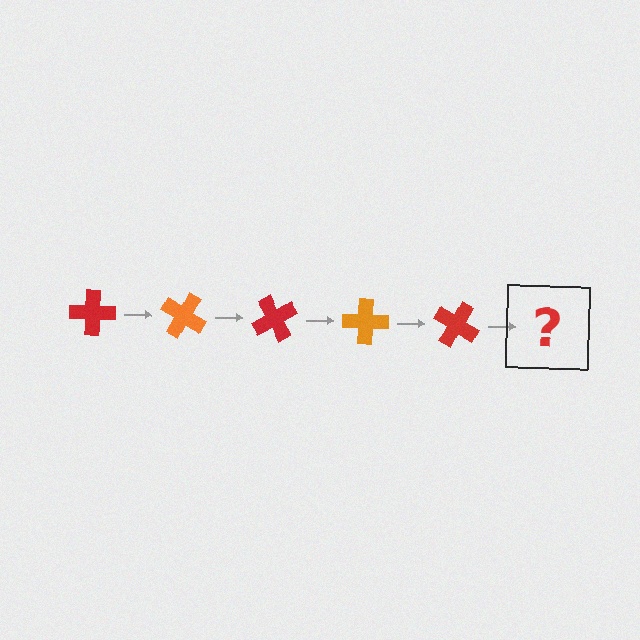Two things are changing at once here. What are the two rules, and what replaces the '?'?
The two rules are that it rotates 30 degrees each step and the color cycles through red and orange. The '?' should be an orange cross, rotated 150 degrees from the start.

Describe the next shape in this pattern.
It should be an orange cross, rotated 150 degrees from the start.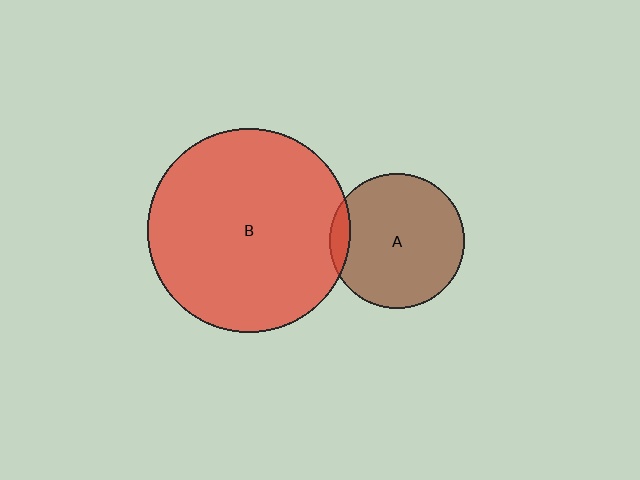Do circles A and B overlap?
Yes.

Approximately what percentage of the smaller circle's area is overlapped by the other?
Approximately 10%.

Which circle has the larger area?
Circle B (red).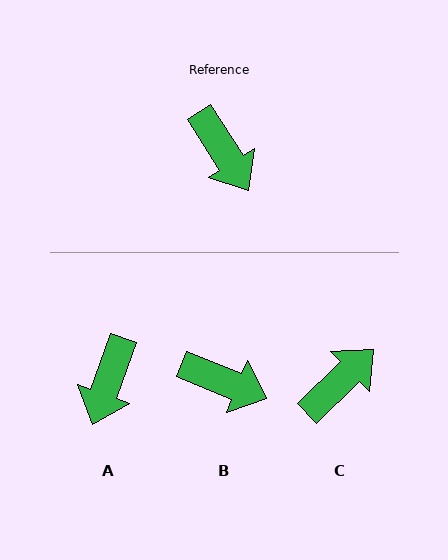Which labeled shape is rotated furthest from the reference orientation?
C, about 101 degrees away.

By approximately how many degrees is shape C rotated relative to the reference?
Approximately 101 degrees counter-clockwise.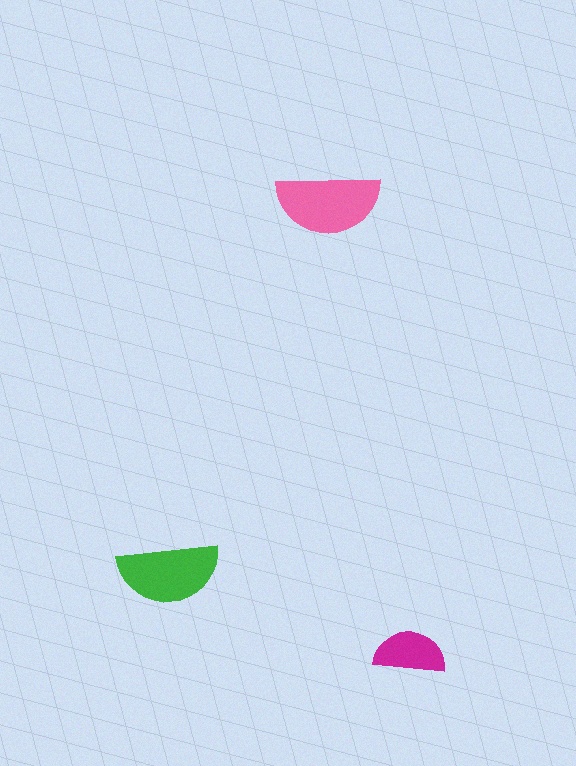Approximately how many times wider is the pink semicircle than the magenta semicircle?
About 1.5 times wider.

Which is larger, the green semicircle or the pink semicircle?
The pink one.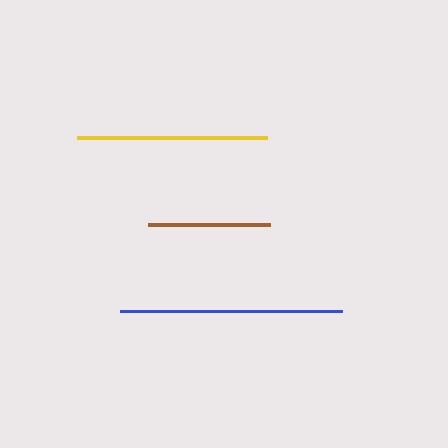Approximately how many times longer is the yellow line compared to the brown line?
The yellow line is approximately 1.6 times the length of the brown line.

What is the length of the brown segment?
The brown segment is approximately 122 pixels long.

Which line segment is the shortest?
The brown line is the shortest at approximately 122 pixels.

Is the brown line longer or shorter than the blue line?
The blue line is longer than the brown line.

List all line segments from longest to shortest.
From longest to shortest: blue, yellow, brown.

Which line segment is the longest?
The blue line is the longest at approximately 222 pixels.